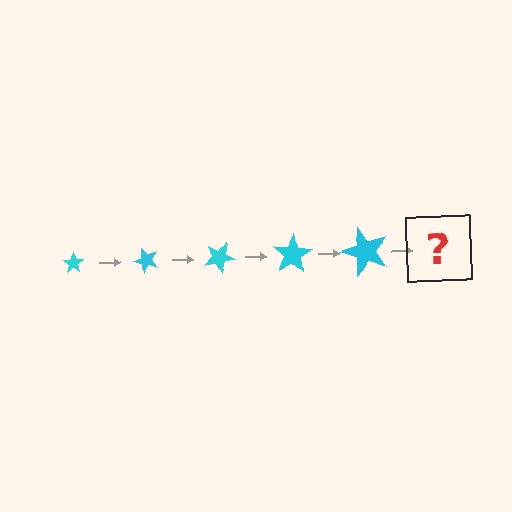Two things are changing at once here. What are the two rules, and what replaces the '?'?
The two rules are that the star grows larger each step and it rotates 50 degrees each step. The '?' should be a star, larger than the previous one and rotated 250 degrees from the start.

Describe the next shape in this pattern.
It should be a star, larger than the previous one and rotated 250 degrees from the start.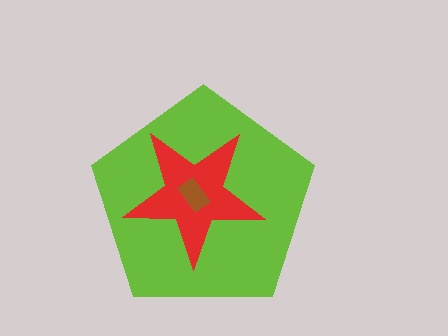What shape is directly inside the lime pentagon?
The red star.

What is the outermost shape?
The lime pentagon.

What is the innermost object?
The brown rectangle.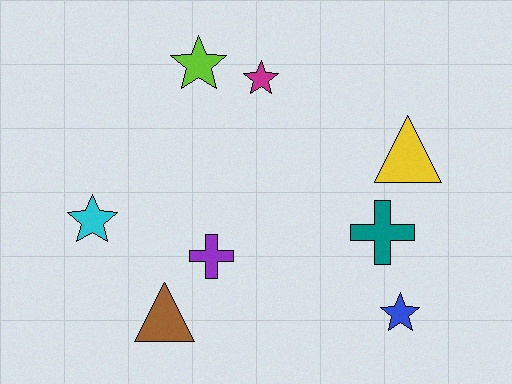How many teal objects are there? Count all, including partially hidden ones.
There is 1 teal object.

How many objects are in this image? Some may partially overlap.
There are 8 objects.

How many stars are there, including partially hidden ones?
There are 4 stars.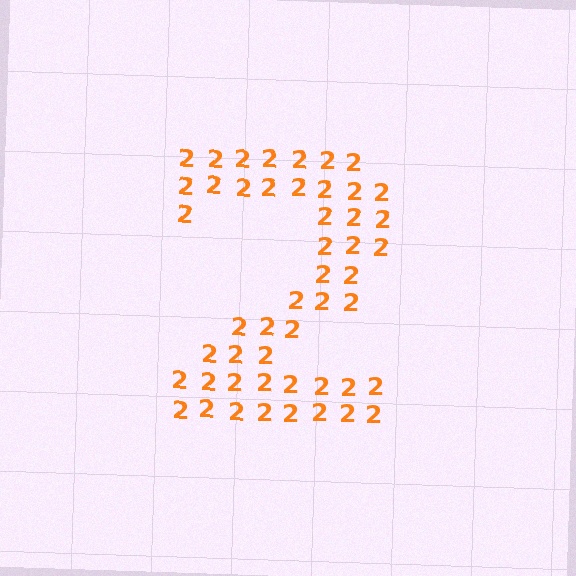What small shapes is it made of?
It is made of small digit 2's.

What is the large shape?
The large shape is the digit 2.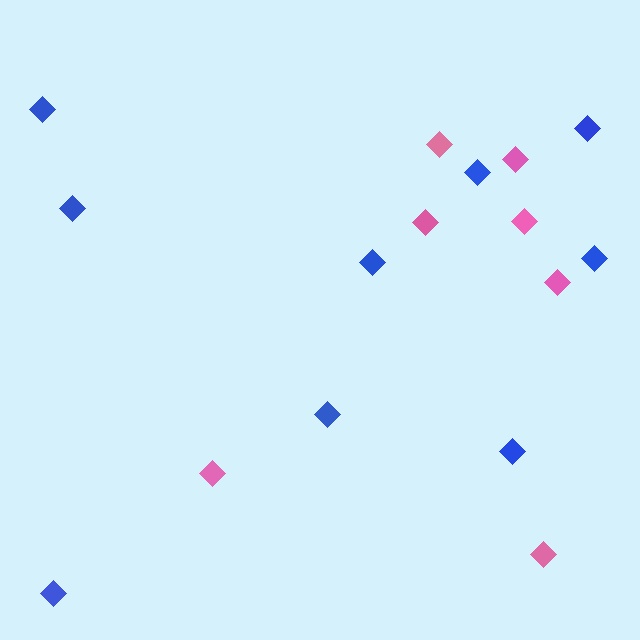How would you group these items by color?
There are 2 groups: one group of pink diamonds (7) and one group of blue diamonds (9).